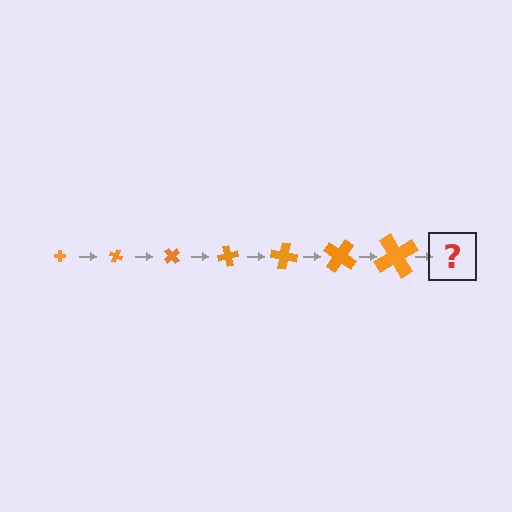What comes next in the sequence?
The next element should be a cross, larger than the previous one and rotated 175 degrees from the start.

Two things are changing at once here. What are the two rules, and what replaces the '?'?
The two rules are that the cross grows larger each step and it rotates 25 degrees each step. The '?' should be a cross, larger than the previous one and rotated 175 degrees from the start.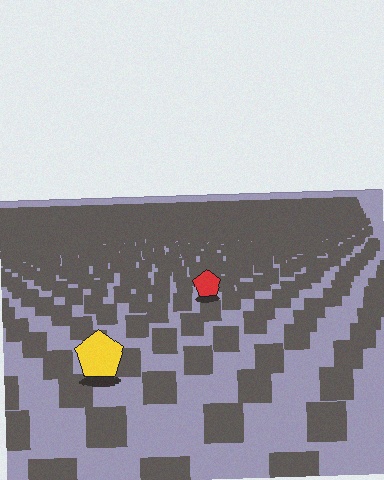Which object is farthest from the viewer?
The red pentagon is farthest from the viewer. It appears smaller and the ground texture around it is denser.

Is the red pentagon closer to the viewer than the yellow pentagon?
No. The yellow pentagon is closer — you can tell from the texture gradient: the ground texture is coarser near it.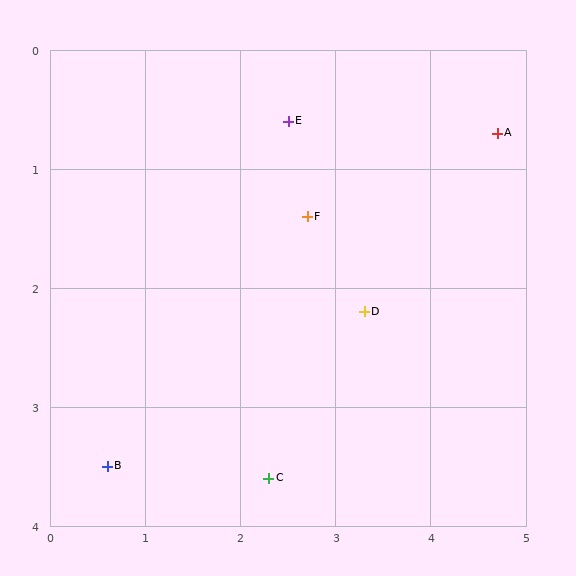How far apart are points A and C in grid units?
Points A and C are about 3.8 grid units apart.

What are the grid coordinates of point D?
Point D is at approximately (3.3, 2.2).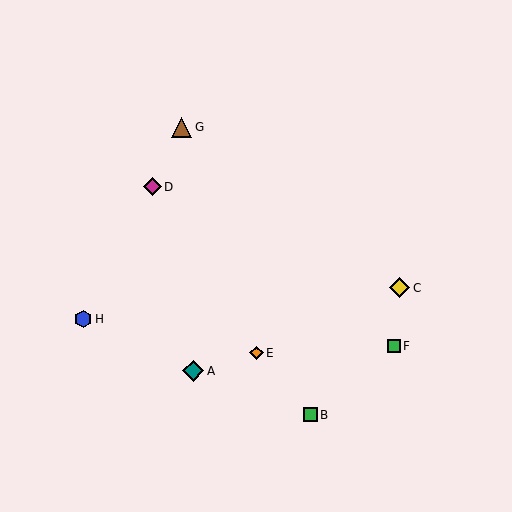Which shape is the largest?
The teal diamond (labeled A) is the largest.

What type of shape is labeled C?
Shape C is a yellow diamond.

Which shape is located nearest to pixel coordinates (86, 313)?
The blue hexagon (labeled H) at (83, 319) is nearest to that location.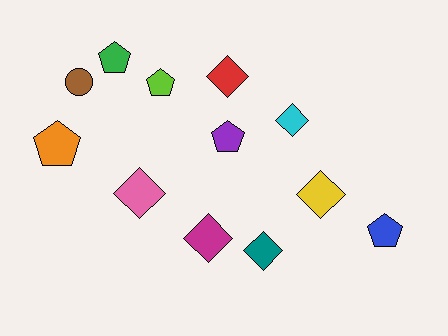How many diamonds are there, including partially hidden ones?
There are 6 diamonds.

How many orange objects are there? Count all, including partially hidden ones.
There is 1 orange object.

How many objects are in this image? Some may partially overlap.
There are 12 objects.